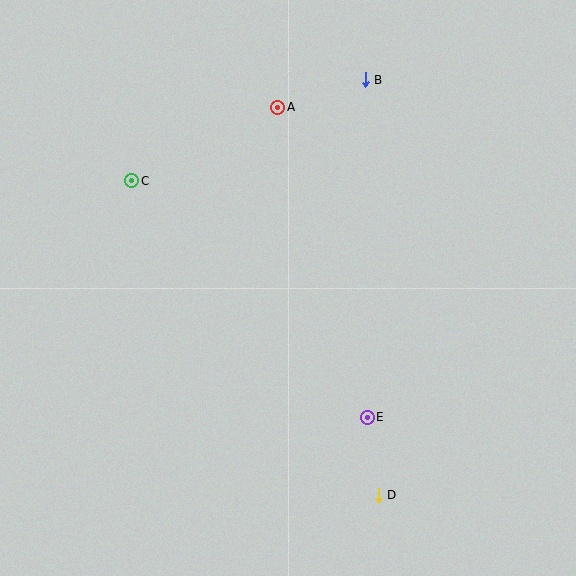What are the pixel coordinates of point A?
Point A is at (278, 107).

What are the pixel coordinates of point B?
Point B is at (365, 80).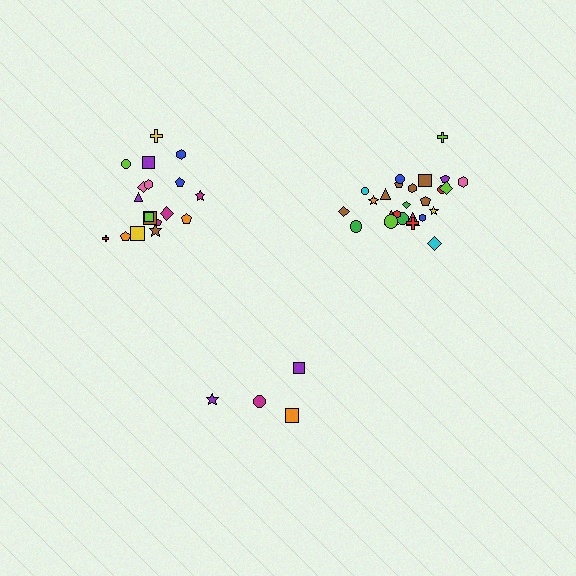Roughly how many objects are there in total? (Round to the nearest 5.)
Roughly 45 objects in total.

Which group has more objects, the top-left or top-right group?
The top-right group.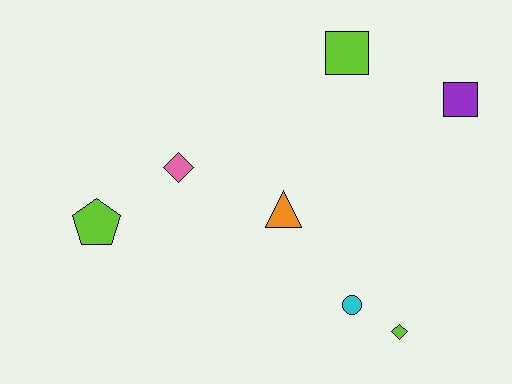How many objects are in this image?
There are 7 objects.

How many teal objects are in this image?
There are no teal objects.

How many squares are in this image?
There are 2 squares.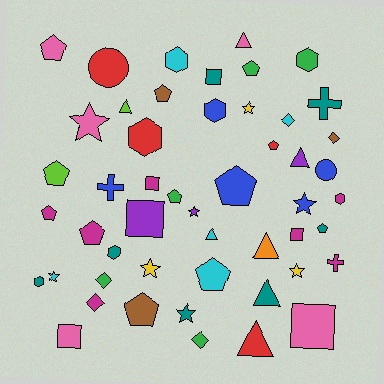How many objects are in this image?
There are 50 objects.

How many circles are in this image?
There are 2 circles.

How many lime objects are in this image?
There are 2 lime objects.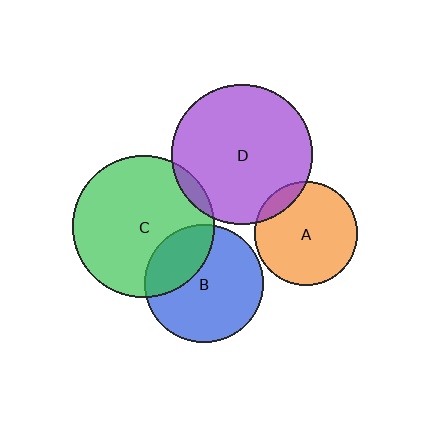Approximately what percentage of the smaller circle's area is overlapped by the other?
Approximately 5%.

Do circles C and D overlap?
Yes.